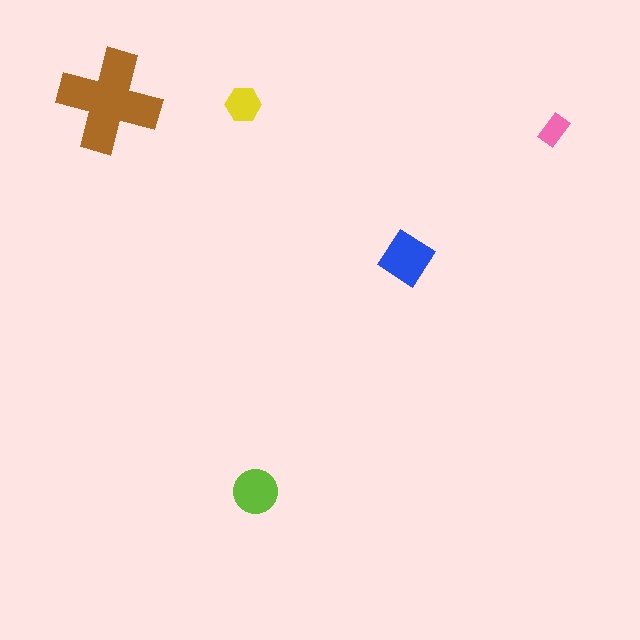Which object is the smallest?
The pink rectangle.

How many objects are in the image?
There are 5 objects in the image.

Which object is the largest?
The brown cross.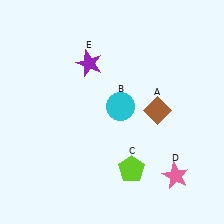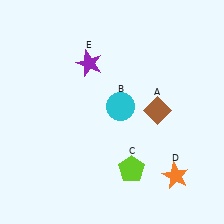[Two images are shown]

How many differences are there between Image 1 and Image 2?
There is 1 difference between the two images.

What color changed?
The star (D) changed from pink in Image 1 to orange in Image 2.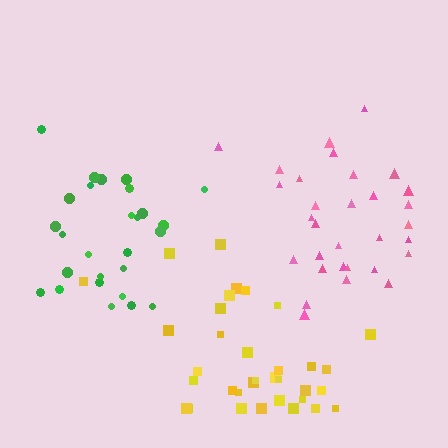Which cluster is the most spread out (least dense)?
Pink.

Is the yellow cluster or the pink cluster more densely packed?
Yellow.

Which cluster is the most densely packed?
Green.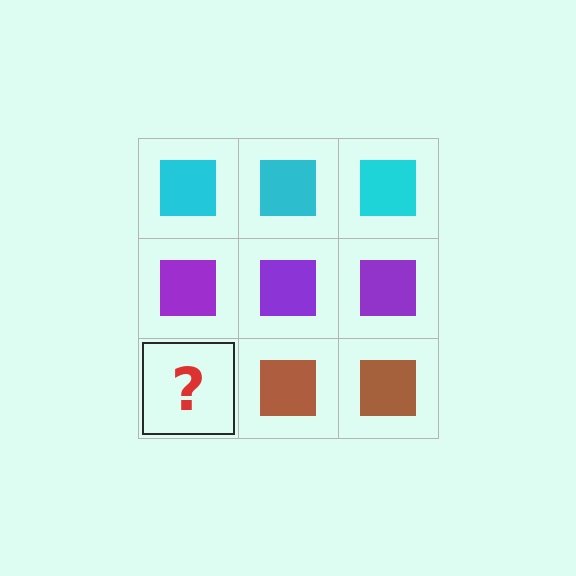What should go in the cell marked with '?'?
The missing cell should contain a brown square.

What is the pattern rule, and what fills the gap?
The rule is that each row has a consistent color. The gap should be filled with a brown square.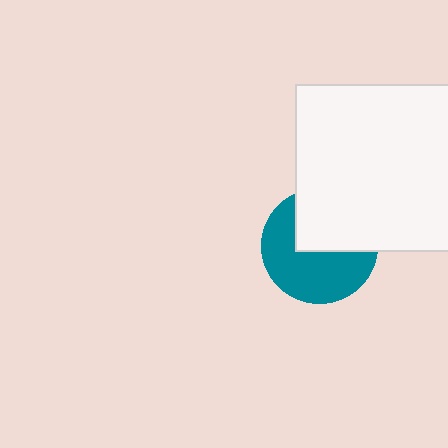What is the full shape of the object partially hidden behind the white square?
The partially hidden object is a teal circle.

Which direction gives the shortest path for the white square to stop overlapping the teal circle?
Moving up gives the shortest separation.